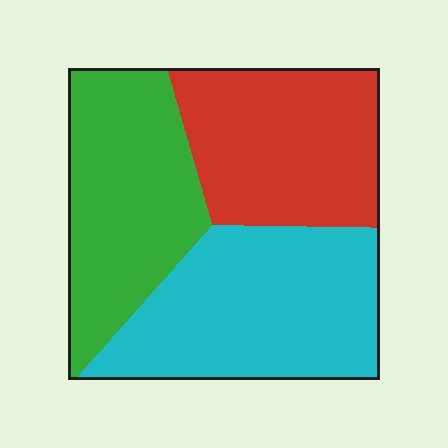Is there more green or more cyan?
Cyan.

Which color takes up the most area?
Cyan, at roughly 35%.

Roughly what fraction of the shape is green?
Green covers 32% of the shape.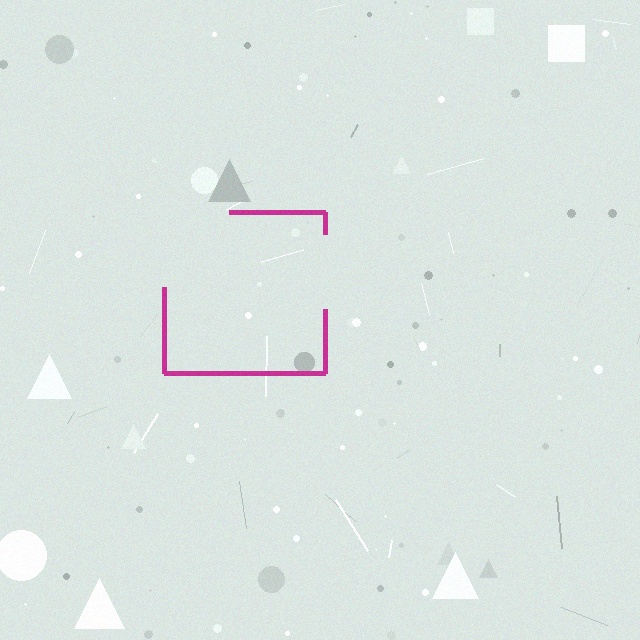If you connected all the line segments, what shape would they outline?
They would outline a square.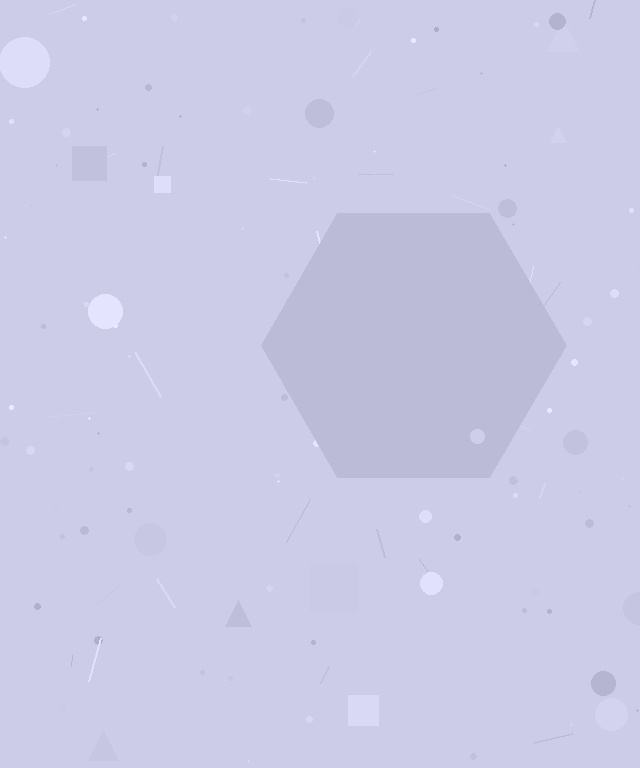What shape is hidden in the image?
A hexagon is hidden in the image.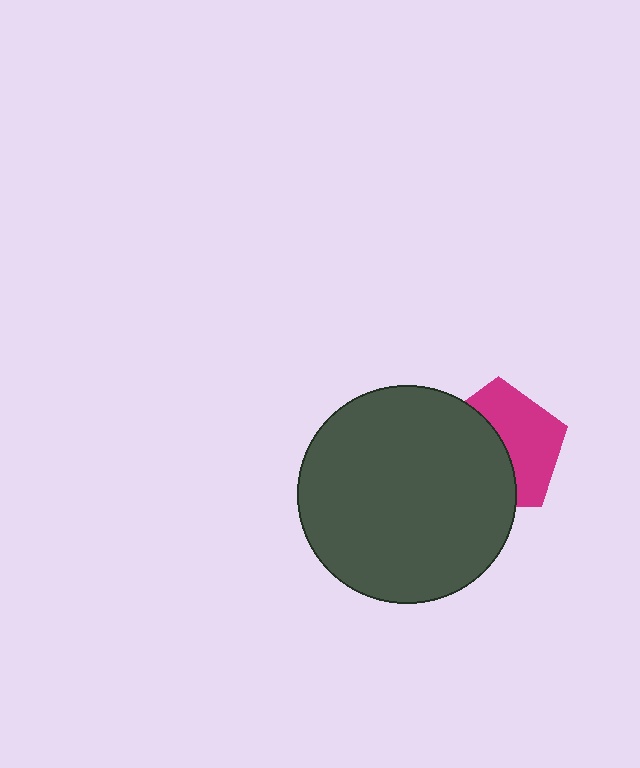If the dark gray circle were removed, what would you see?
You would see the complete magenta pentagon.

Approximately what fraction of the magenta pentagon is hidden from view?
Roughly 50% of the magenta pentagon is hidden behind the dark gray circle.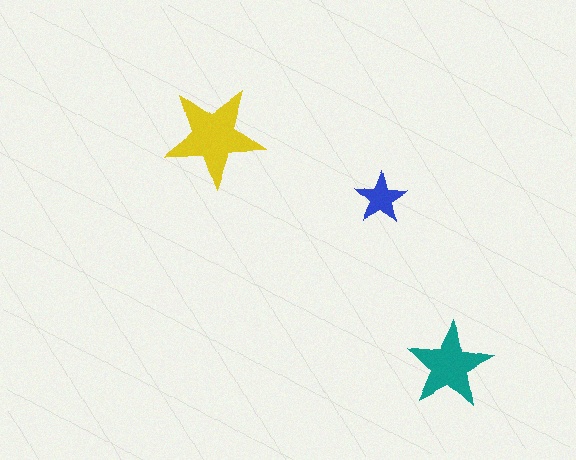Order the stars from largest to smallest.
the yellow one, the teal one, the blue one.